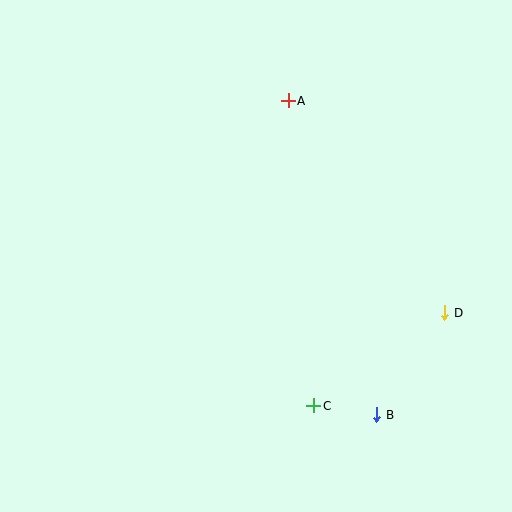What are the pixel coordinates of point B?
Point B is at (377, 415).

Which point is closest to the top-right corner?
Point A is closest to the top-right corner.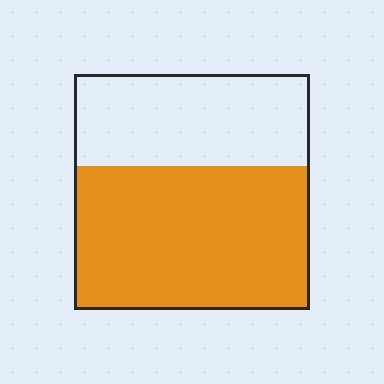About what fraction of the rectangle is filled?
About three fifths (3/5).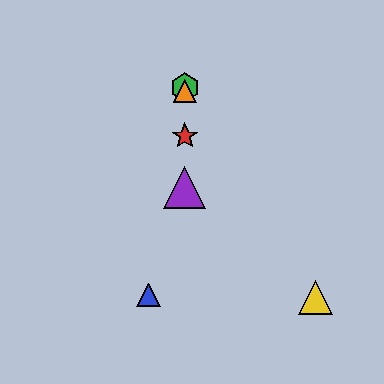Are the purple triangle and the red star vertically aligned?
Yes, both are at x≈185.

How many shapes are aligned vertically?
4 shapes (the red star, the green hexagon, the purple triangle, the orange triangle) are aligned vertically.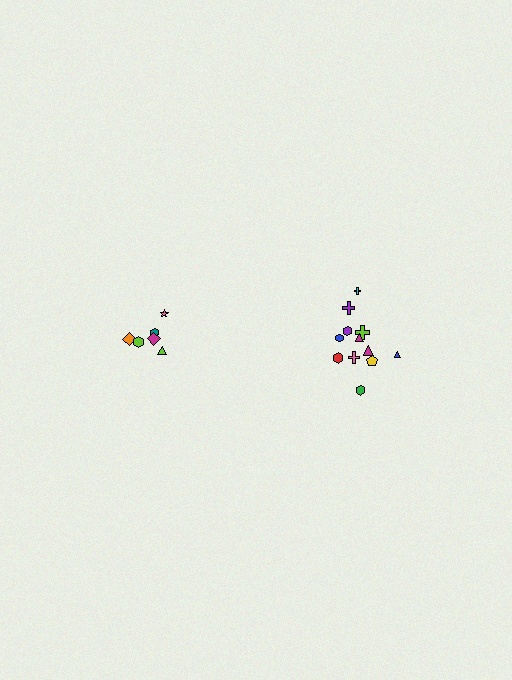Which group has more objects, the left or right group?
The right group.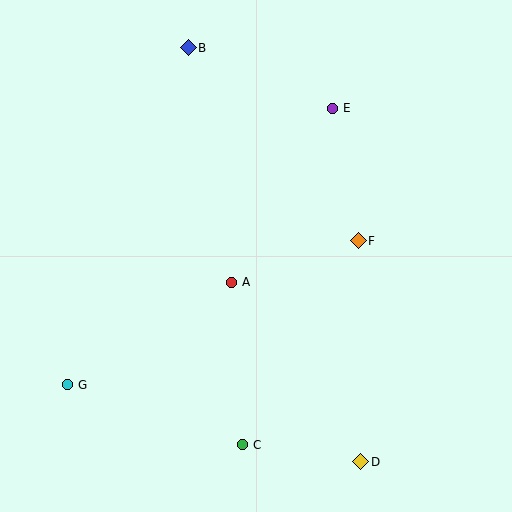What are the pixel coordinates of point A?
Point A is at (232, 282).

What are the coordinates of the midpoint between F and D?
The midpoint between F and D is at (360, 351).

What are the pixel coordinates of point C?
Point C is at (243, 445).